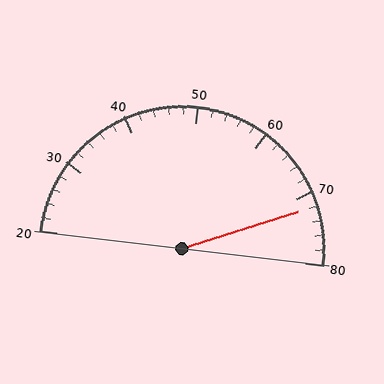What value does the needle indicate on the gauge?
The needle indicates approximately 72.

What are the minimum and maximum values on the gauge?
The gauge ranges from 20 to 80.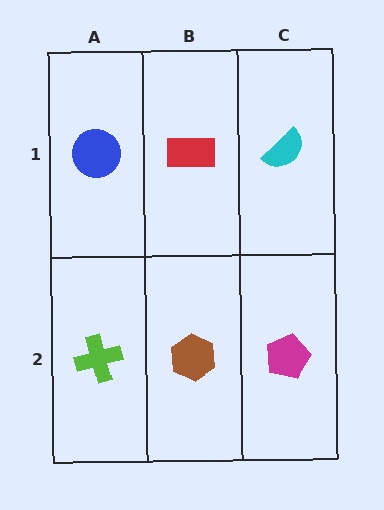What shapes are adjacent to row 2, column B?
A red rectangle (row 1, column B), a lime cross (row 2, column A), a magenta pentagon (row 2, column C).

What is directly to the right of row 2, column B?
A magenta pentagon.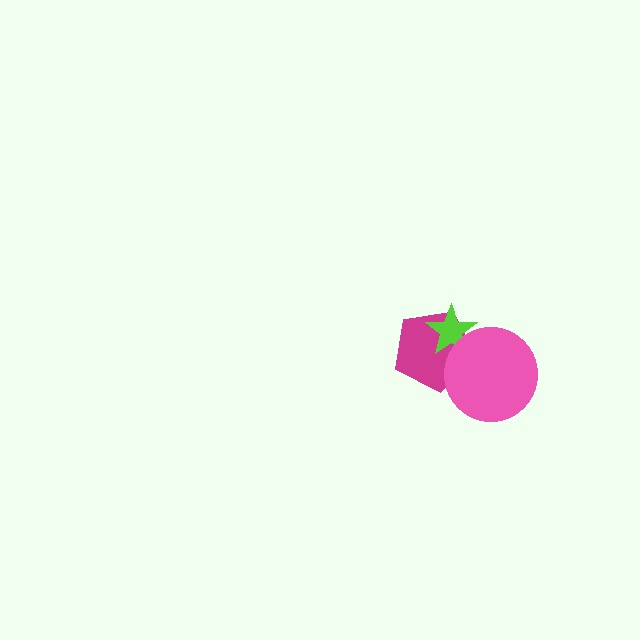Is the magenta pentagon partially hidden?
Yes, it is partially covered by another shape.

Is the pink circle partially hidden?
No, no other shape covers it.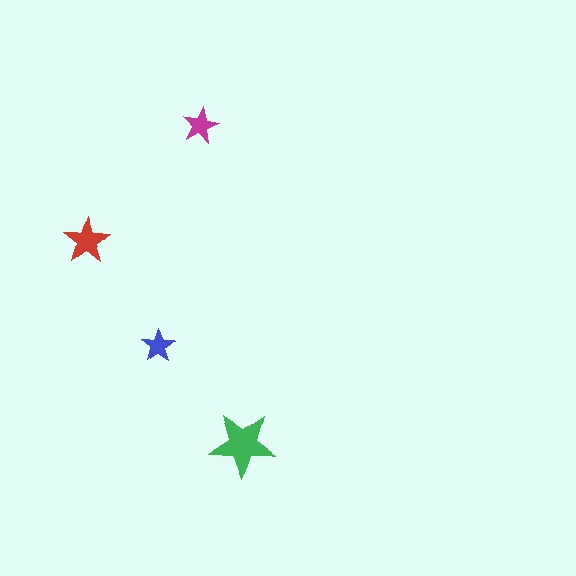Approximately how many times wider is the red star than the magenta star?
About 1.5 times wider.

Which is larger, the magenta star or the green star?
The green one.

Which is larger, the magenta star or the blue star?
The magenta one.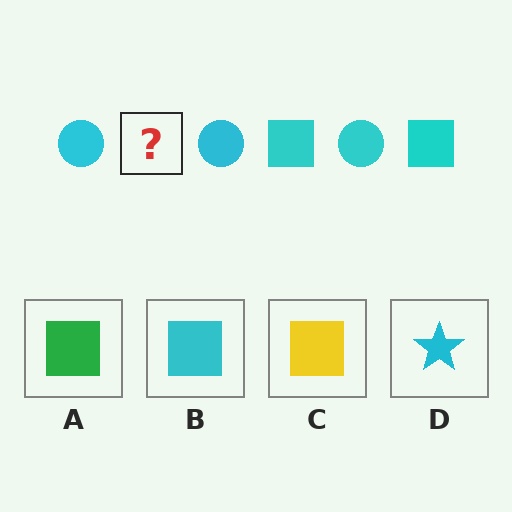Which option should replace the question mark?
Option B.